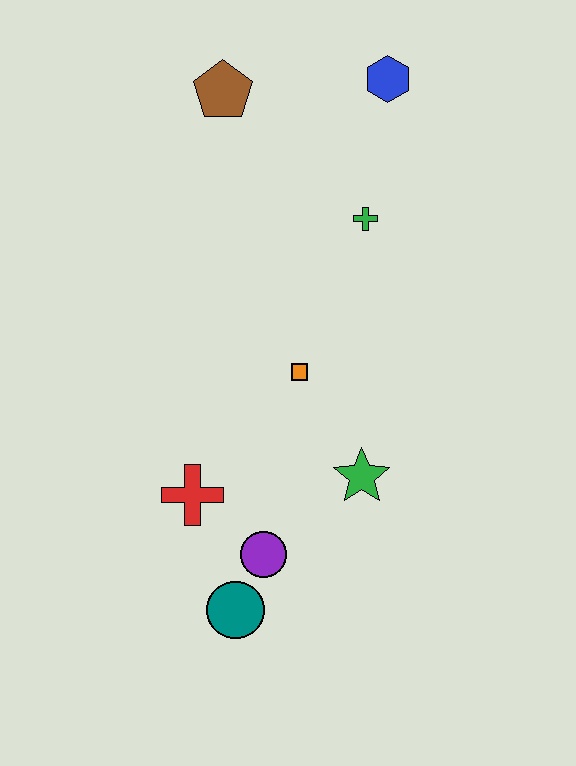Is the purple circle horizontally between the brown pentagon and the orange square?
Yes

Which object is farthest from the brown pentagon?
The teal circle is farthest from the brown pentagon.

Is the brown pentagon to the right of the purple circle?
No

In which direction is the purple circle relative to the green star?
The purple circle is to the left of the green star.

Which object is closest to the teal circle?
The purple circle is closest to the teal circle.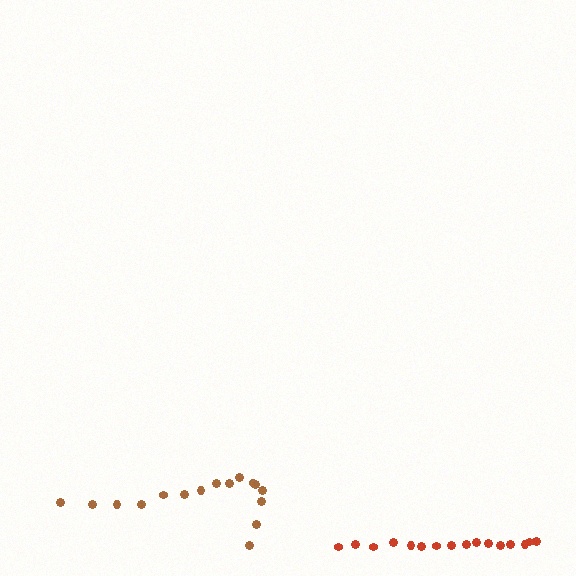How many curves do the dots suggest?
There are 2 distinct paths.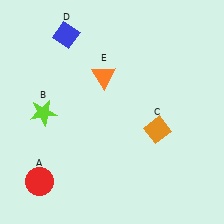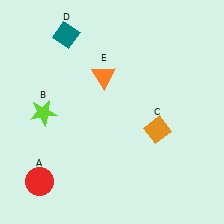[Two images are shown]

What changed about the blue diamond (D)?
In Image 1, D is blue. In Image 2, it changed to teal.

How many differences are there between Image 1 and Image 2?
There is 1 difference between the two images.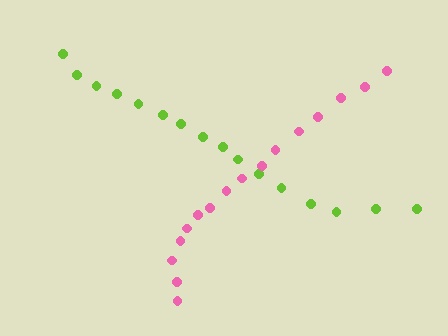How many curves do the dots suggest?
There are 2 distinct paths.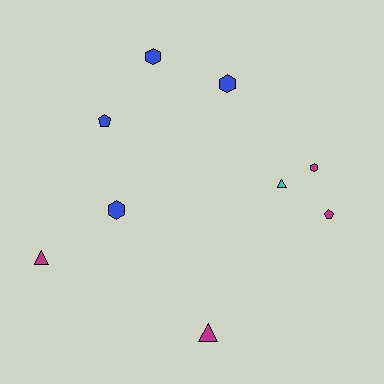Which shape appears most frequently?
Hexagon, with 4 objects.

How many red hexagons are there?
There are no red hexagons.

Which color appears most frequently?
Blue, with 4 objects.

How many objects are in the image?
There are 9 objects.